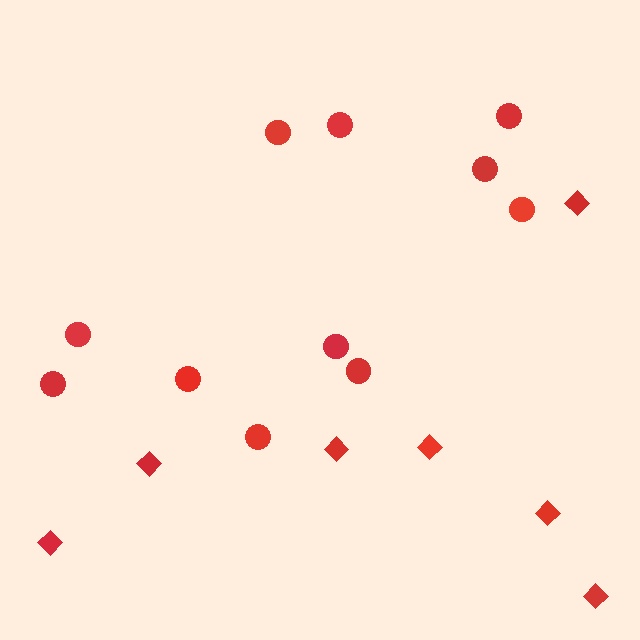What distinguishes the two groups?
There are 2 groups: one group of diamonds (7) and one group of circles (11).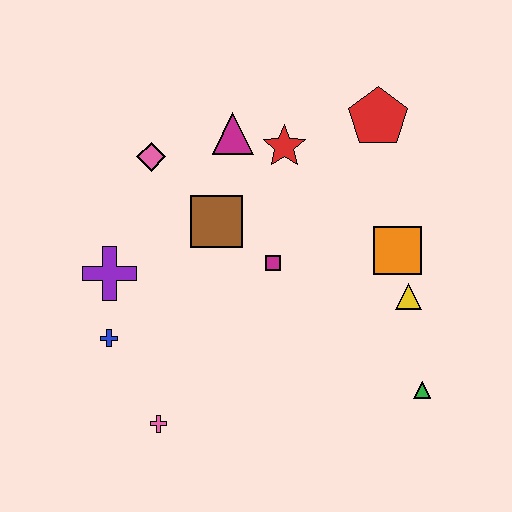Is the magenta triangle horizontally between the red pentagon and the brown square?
Yes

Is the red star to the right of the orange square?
No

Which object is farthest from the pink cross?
The red pentagon is farthest from the pink cross.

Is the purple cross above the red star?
No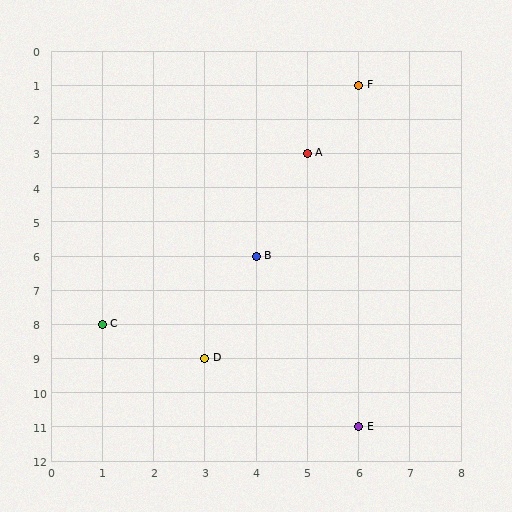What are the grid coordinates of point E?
Point E is at grid coordinates (6, 11).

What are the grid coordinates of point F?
Point F is at grid coordinates (6, 1).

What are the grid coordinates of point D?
Point D is at grid coordinates (3, 9).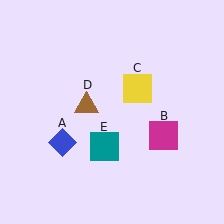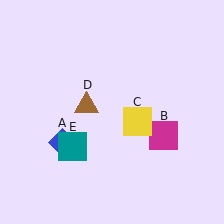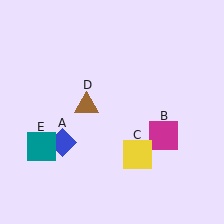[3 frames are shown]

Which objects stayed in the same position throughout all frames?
Blue diamond (object A) and magenta square (object B) and brown triangle (object D) remained stationary.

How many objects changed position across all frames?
2 objects changed position: yellow square (object C), teal square (object E).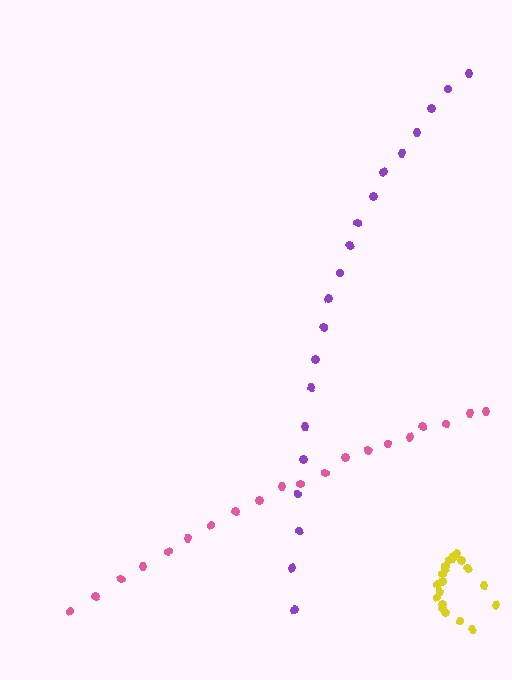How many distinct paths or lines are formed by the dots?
There are 3 distinct paths.